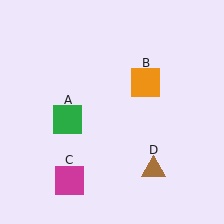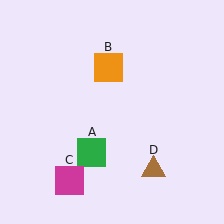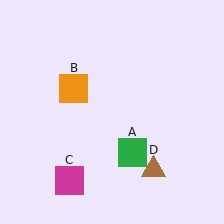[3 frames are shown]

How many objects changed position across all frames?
2 objects changed position: green square (object A), orange square (object B).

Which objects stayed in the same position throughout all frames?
Magenta square (object C) and brown triangle (object D) remained stationary.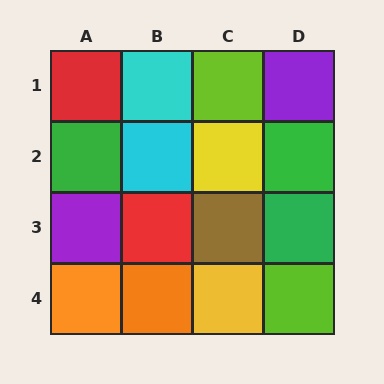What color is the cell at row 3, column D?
Green.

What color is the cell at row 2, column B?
Cyan.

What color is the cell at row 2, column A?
Green.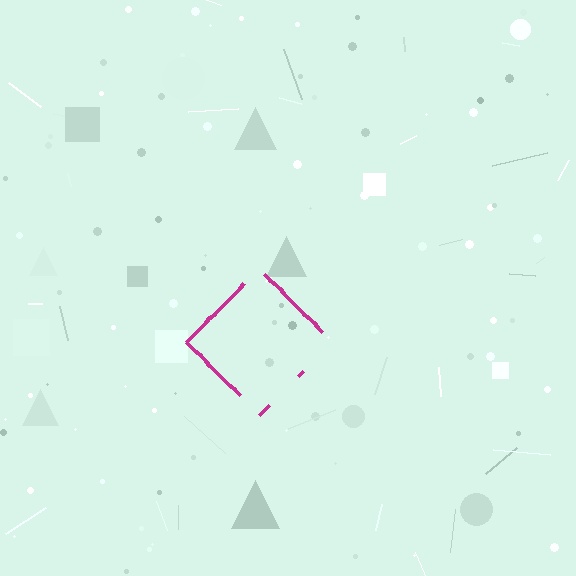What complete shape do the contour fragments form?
The contour fragments form a diamond.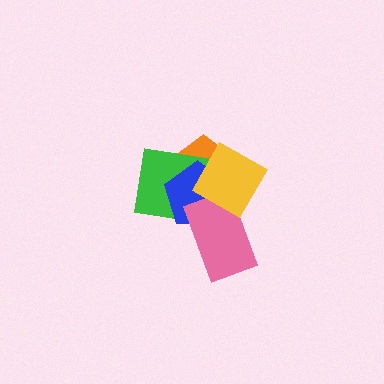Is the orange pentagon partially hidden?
Yes, it is partially covered by another shape.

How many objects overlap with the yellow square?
3 objects overlap with the yellow square.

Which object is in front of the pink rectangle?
The yellow square is in front of the pink rectangle.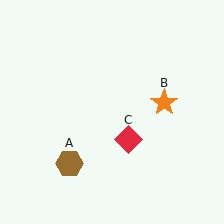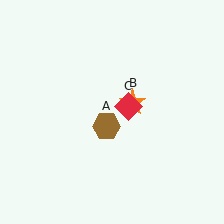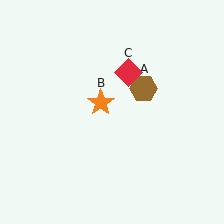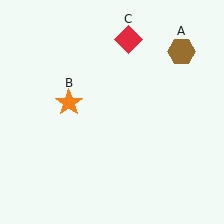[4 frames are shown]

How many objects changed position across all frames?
3 objects changed position: brown hexagon (object A), orange star (object B), red diamond (object C).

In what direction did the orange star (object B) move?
The orange star (object B) moved left.